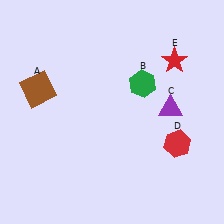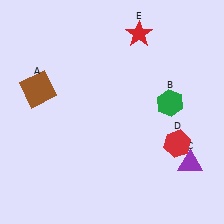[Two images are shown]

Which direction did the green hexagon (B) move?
The green hexagon (B) moved right.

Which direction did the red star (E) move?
The red star (E) moved left.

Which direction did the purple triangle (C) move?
The purple triangle (C) moved down.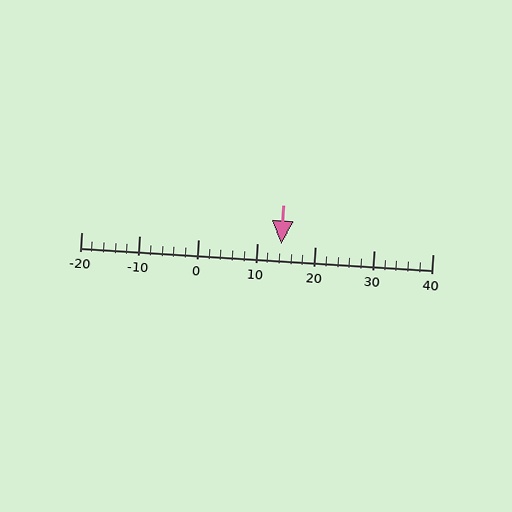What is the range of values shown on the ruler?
The ruler shows values from -20 to 40.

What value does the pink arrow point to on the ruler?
The pink arrow points to approximately 14.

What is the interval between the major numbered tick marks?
The major tick marks are spaced 10 units apart.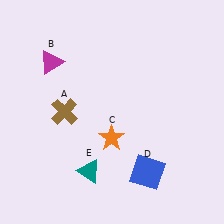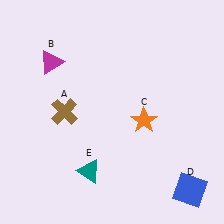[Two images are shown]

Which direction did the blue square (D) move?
The blue square (D) moved right.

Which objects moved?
The objects that moved are: the orange star (C), the blue square (D).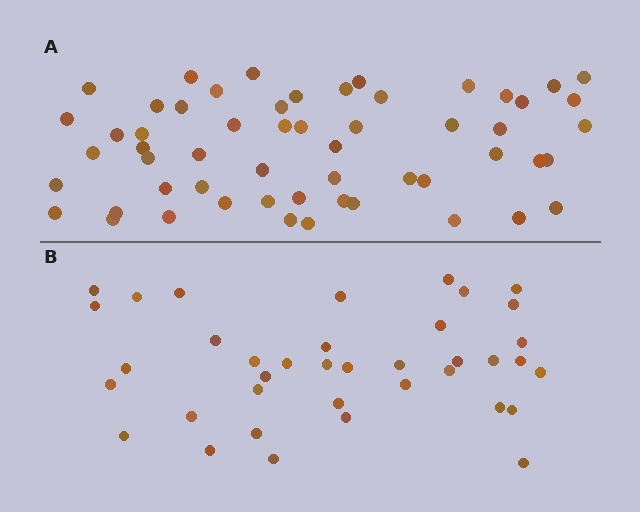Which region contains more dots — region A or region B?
Region A (the top region) has more dots.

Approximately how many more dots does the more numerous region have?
Region A has approximately 20 more dots than region B.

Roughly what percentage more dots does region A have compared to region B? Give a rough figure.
About 45% more.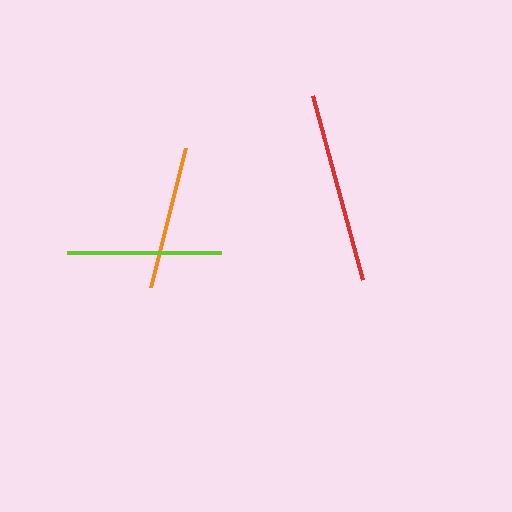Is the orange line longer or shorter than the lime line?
The lime line is longer than the orange line.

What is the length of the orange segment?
The orange segment is approximately 143 pixels long.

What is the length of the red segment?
The red segment is approximately 190 pixels long.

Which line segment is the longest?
The red line is the longest at approximately 190 pixels.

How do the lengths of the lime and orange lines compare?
The lime and orange lines are approximately the same length.